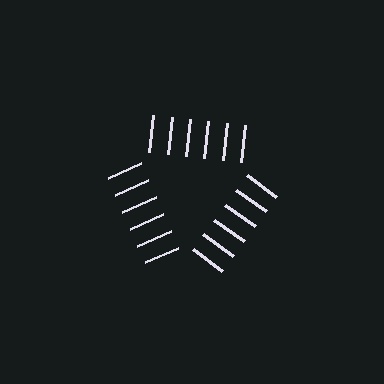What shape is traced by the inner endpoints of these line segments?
An illusory triangle — the line segments terminate on its edges but no continuous stroke is drawn.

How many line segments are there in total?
18 — 6 along each of the 3 edges.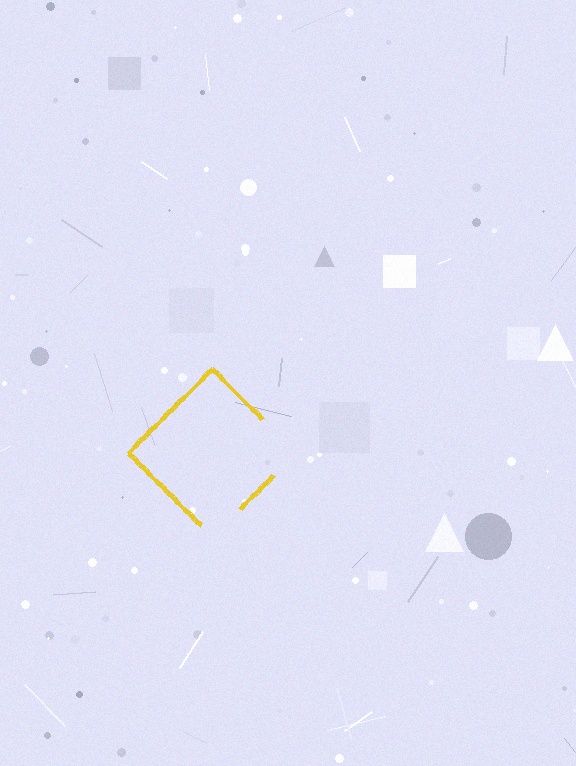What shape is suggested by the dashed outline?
The dashed outline suggests a diamond.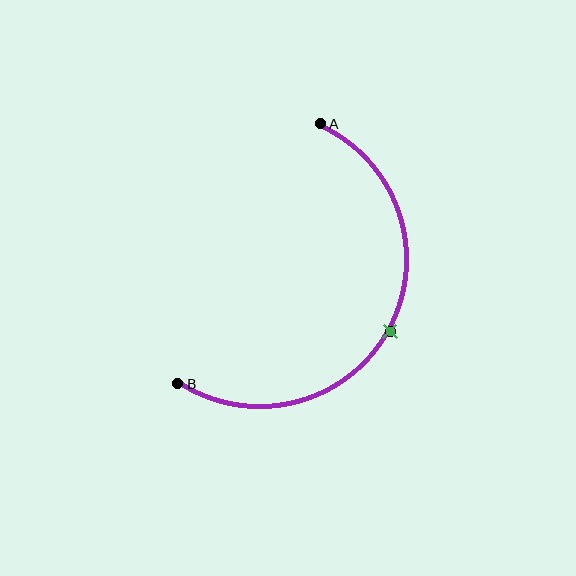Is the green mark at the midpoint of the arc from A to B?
Yes. The green mark lies on the arc at equal arc-length from both A and B — it is the arc midpoint.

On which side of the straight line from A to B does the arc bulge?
The arc bulges to the right of the straight line connecting A and B.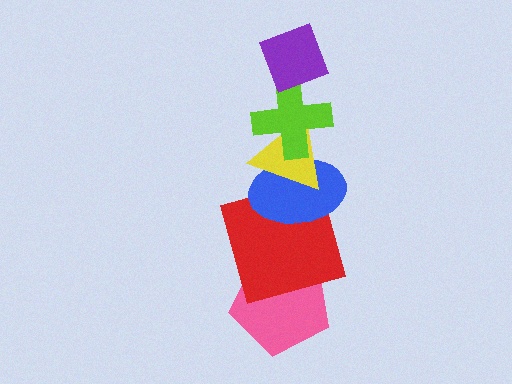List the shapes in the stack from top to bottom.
From top to bottom: the purple diamond, the lime cross, the yellow triangle, the blue ellipse, the red square, the pink pentagon.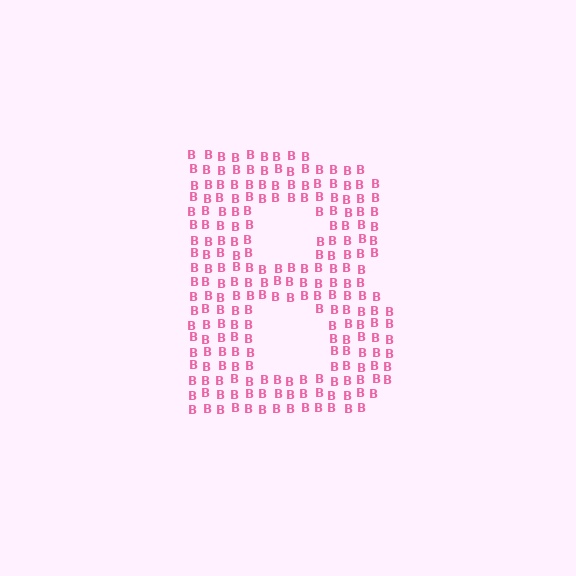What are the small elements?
The small elements are letter B's.